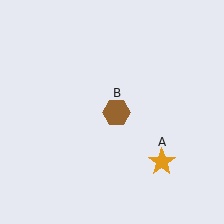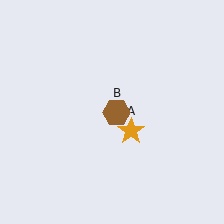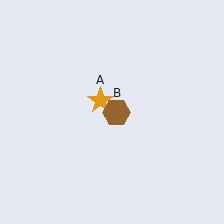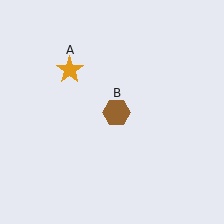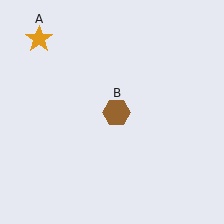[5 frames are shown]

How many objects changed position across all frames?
1 object changed position: orange star (object A).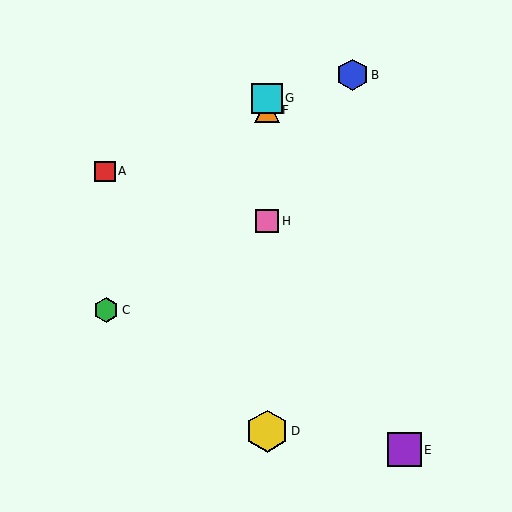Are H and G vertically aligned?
Yes, both are at x≈267.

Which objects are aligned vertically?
Objects D, F, G, H are aligned vertically.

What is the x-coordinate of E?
Object E is at x≈404.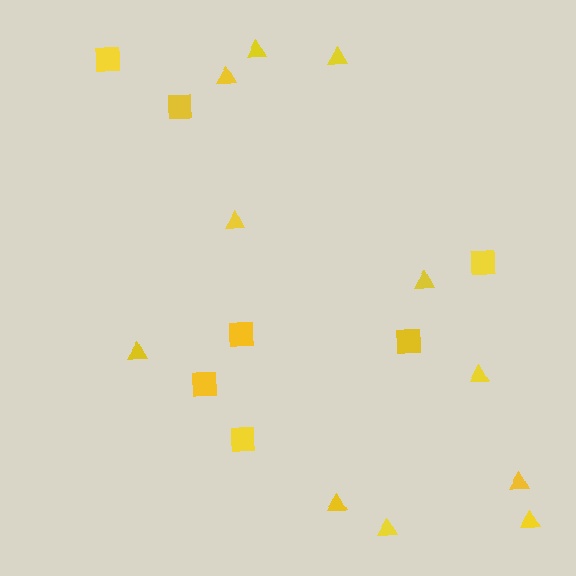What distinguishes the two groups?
There are 2 groups: one group of triangles (11) and one group of squares (7).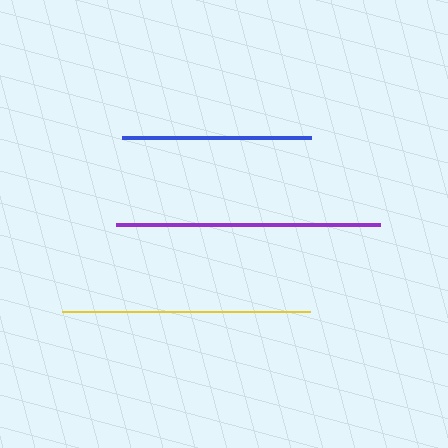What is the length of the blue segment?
The blue segment is approximately 189 pixels long.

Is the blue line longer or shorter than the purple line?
The purple line is longer than the blue line.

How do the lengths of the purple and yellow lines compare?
The purple and yellow lines are approximately the same length.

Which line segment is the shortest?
The blue line is the shortest at approximately 189 pixels.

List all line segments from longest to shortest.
From longest to shortest: purple, yellow, blue.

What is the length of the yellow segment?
The yellow segment is approximately 249 pixels long.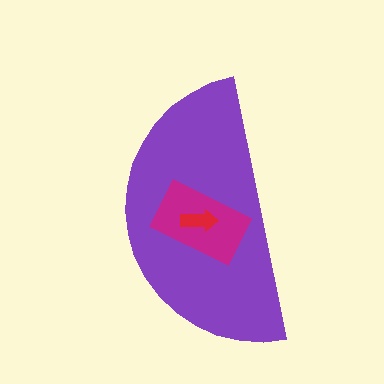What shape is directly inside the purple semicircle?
The magenta rectangle.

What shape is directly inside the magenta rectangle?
The red arrow.